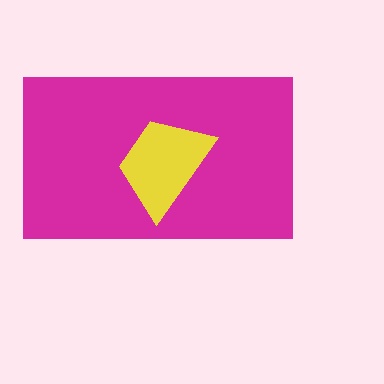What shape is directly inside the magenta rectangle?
The yellow trapezoid.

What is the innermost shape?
The yellow trapezoid.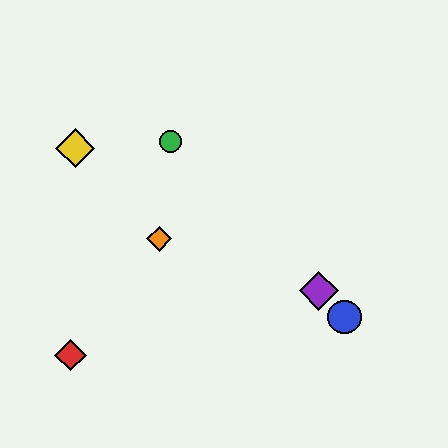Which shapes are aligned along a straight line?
The blue circle, the green circle, the purple diamond are aligned along a straight line.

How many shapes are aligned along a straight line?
3 shapes (the blue circle, the green circle, the purple diamond) are aligned along a straight line.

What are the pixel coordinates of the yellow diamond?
The yellow diamond is at (75, 148).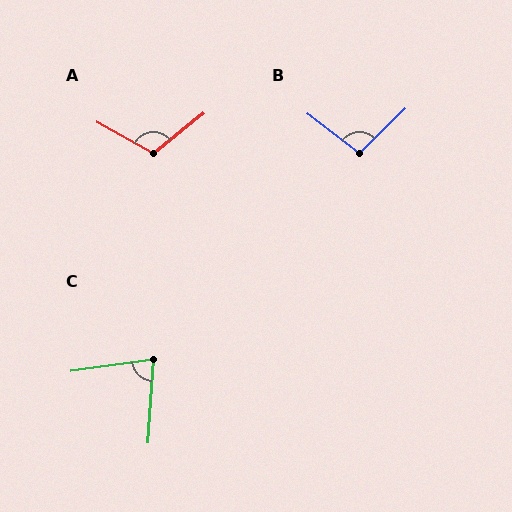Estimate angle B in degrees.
Approximately 98 degrees.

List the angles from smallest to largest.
C (79°), B (98°), A (112°).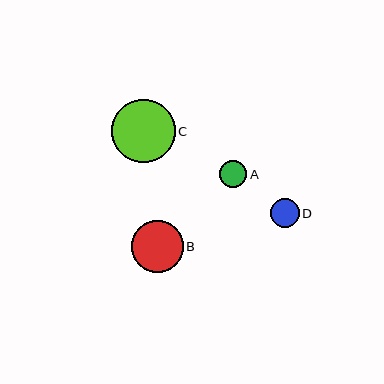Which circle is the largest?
Circle C is the largest with a size of approximately 63 pixels.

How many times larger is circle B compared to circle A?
Circle B is approximately 1.9 times the size of circle A.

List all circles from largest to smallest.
From largest to smallest: C, B, D, A.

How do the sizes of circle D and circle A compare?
Circle D and circle A are approximately the same size.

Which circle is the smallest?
Circle A is the smallest with a size of approximately 28 pixels.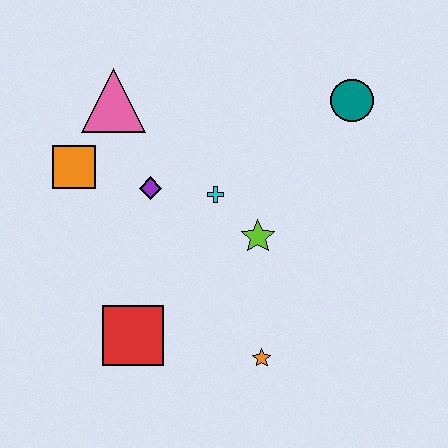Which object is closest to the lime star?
The cyan cross is closest to the lime star.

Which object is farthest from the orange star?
The pink triangle is farthest from the orange star.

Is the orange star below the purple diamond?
Yes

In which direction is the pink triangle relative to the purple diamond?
The pink triangle is above the purple diamond.